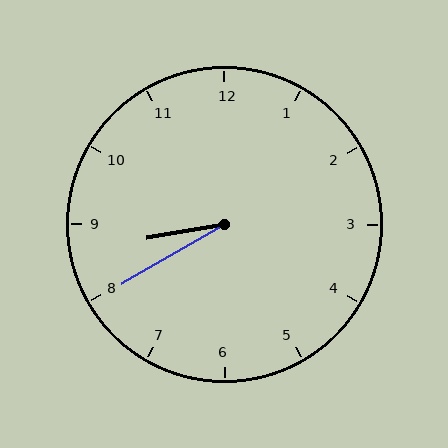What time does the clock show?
8:40.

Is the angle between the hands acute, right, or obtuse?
It is acute.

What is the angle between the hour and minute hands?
Approximately 20 degrees.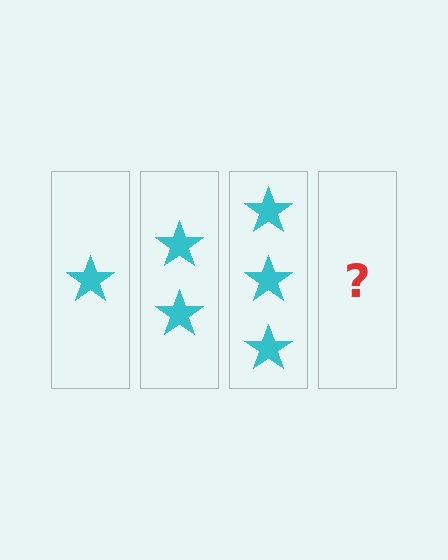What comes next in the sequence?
The next element should be 4 stars.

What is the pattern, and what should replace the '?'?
The pattern is that each step adds one more star. The '?' should be 4 stars.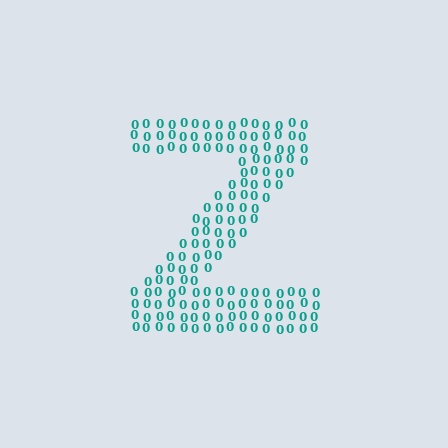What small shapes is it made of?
It is made of small digit 0's.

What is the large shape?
The large shape is the letter Z.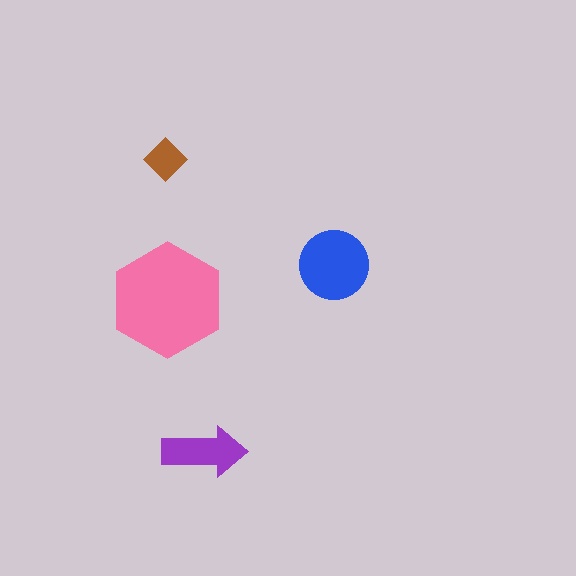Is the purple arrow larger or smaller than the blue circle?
Smaller.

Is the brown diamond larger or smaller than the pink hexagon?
Smaller.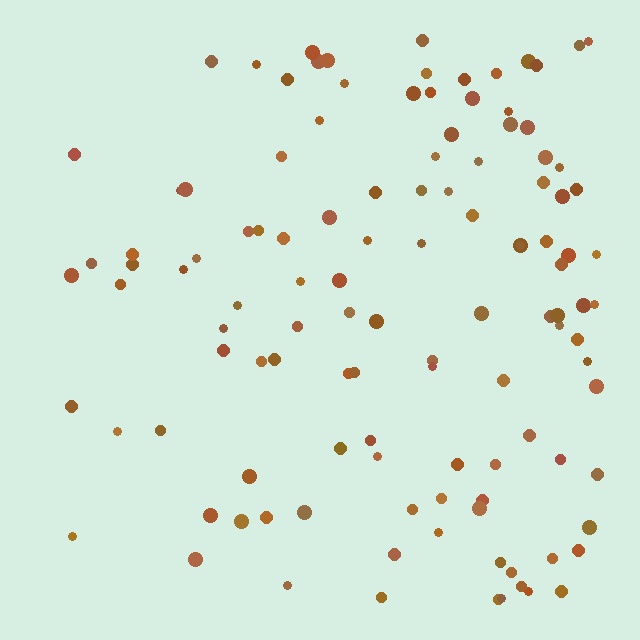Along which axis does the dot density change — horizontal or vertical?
Horizontal.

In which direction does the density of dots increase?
From left to right, with the right side densest.